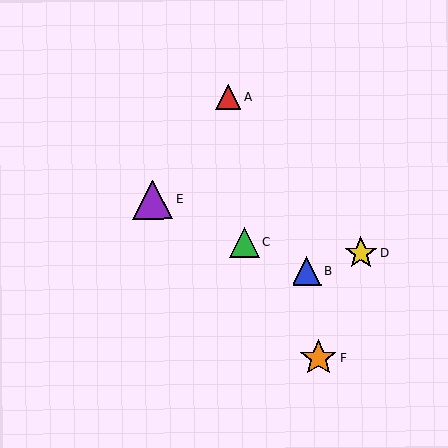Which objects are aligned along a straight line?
Objects B, C, E are aligned along a straight line.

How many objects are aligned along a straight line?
3 objects (B, C, E) are aligned along a straight line.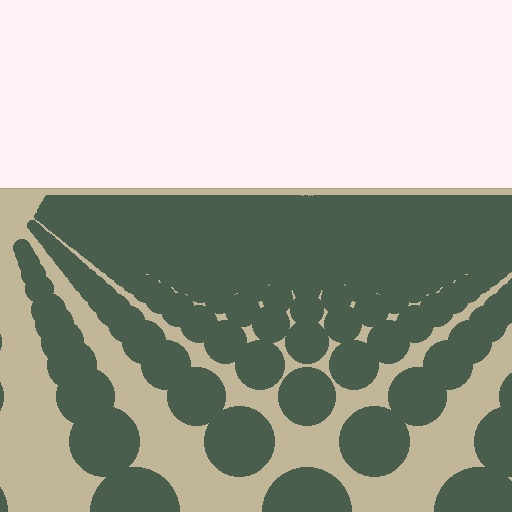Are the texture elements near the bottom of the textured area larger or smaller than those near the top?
Larger. Near the bottom, elements are closer to the viewer and appear at a bigger on-screen size.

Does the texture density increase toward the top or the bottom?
Density increases toward the top.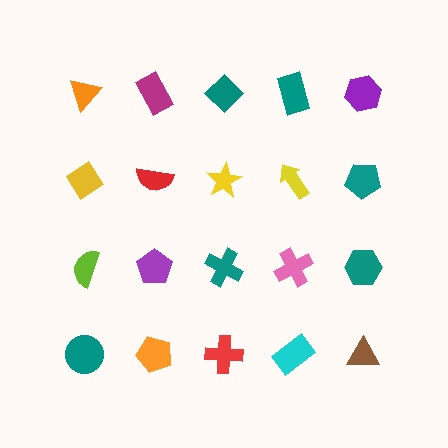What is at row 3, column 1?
A lime semicircle.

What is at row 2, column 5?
A teal pentagon.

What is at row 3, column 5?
A teal hexagon.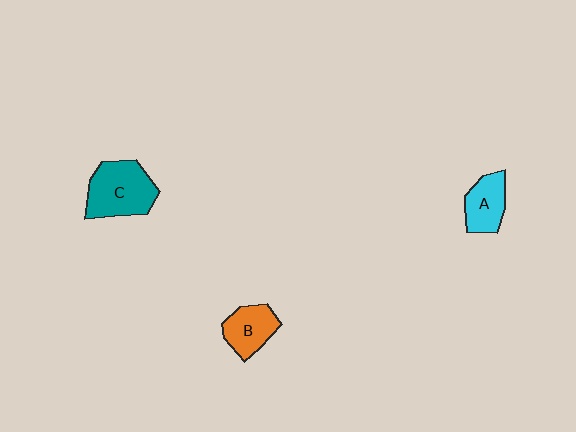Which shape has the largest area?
Shape C (teal).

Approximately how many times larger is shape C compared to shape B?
Approximately 1.5 times.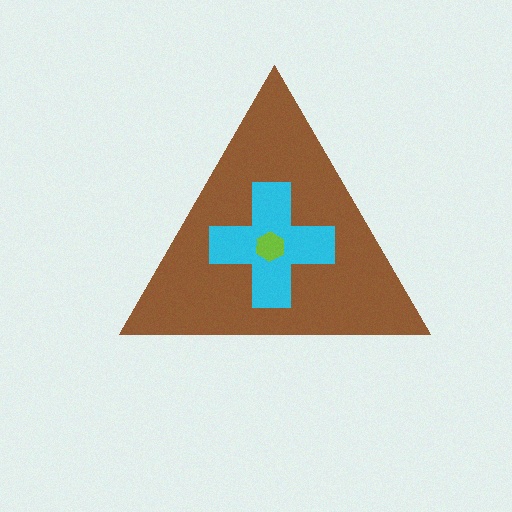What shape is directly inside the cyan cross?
The lime hexagon.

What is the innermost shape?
The lime hexagon.